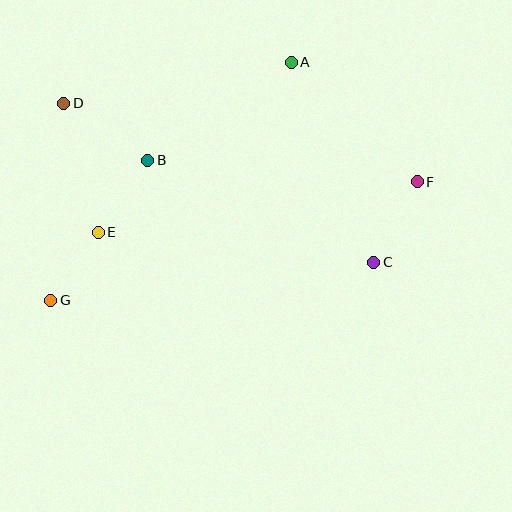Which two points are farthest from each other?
Points F and G are farthest from each other.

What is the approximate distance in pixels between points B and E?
The distance between B and E is approximately 87 pixels.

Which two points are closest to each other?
Points E and G are closest to each other.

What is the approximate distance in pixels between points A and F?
The distance between A and F is approximately 174 pixels.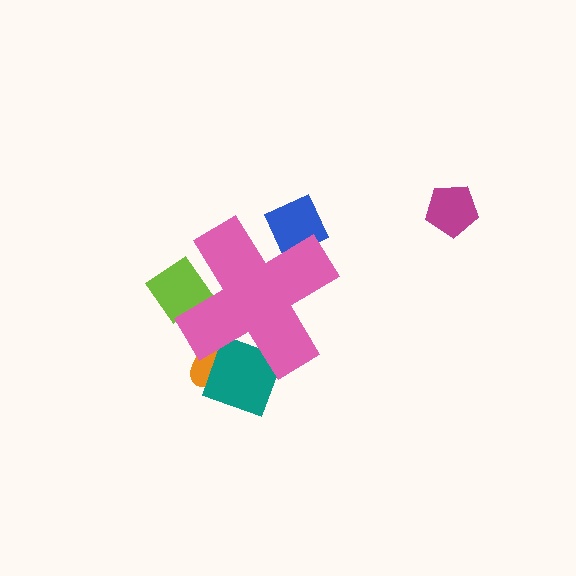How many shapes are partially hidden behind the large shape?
5 shapes are partially hidden.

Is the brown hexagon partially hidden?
Yes, the brown hexagon is partially hidden behind the pink cross.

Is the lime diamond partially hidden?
Yes, the lime diamond is partially hidden behind the pink cross.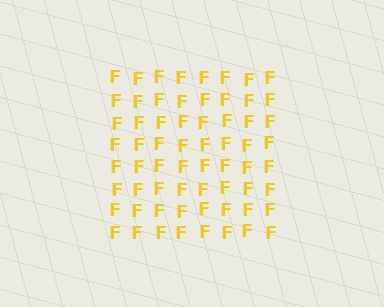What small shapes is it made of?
It is made of small letter F's.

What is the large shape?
The large shape is a square.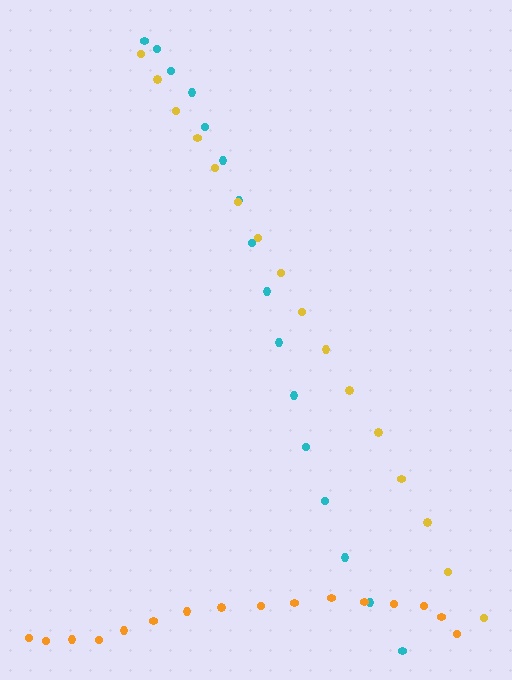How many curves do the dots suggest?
There are 3 distinct paths.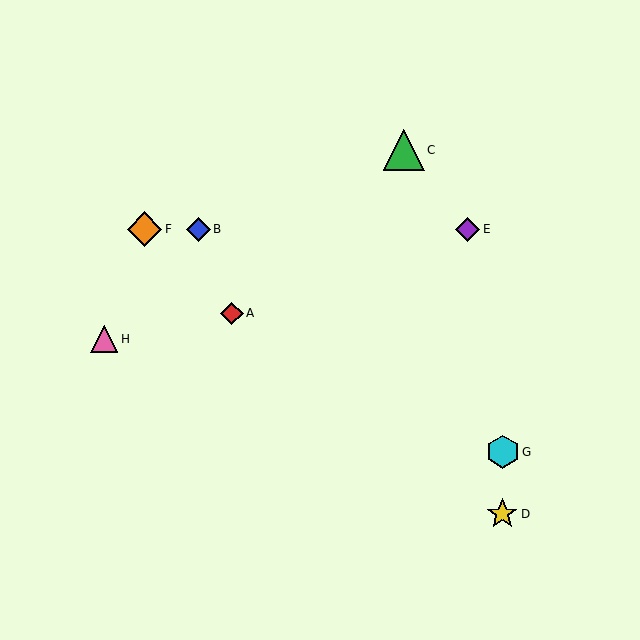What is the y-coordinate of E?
Object E is at y≈229.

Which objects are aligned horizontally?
Objects B, E, F are aligned horizontally.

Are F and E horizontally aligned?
Yes, both are at y≈229.